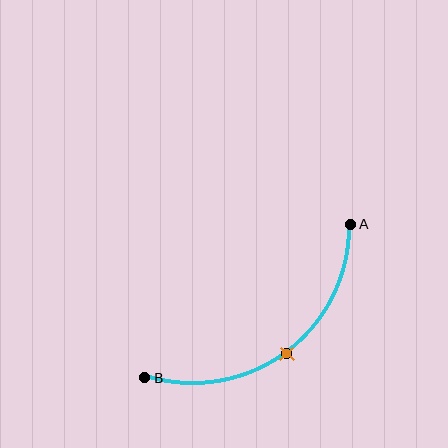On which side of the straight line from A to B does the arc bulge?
The arc bulges below and to the right of the straight line connecting A and B.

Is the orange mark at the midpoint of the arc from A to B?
Yes. The orange mark lies on the arc at equal arc-length from both A and B — it is the arc midpoint.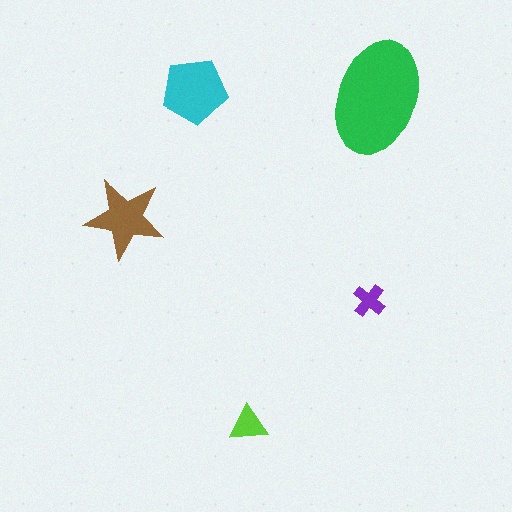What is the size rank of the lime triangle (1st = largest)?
4th.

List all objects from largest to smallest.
The green ellipse, the cyan pentagon, the brown star, the lime triangle, the purple cross.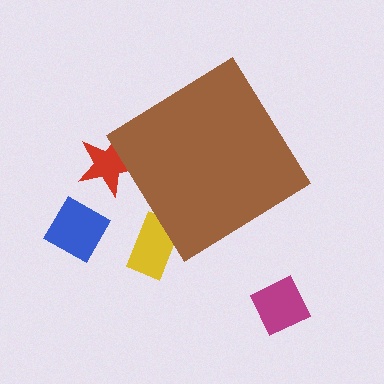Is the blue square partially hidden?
No, the blue square is fully visible.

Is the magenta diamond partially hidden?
No, the magenta diamond is fully visible.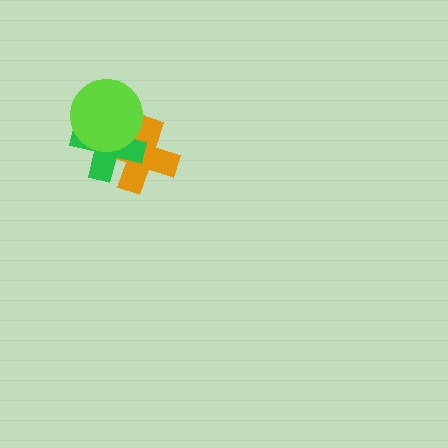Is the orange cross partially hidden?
Yes, it is partially covered by another shape.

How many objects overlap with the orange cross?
2 objects overlap with the orange cross.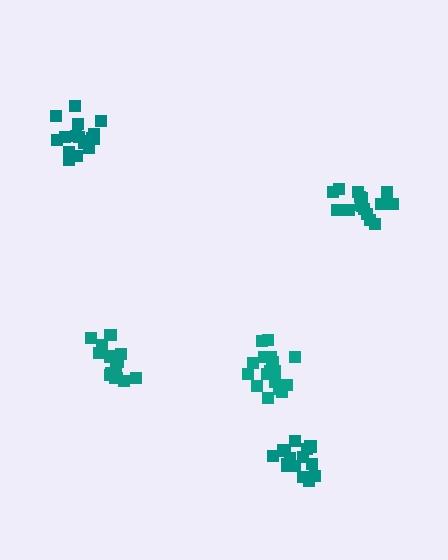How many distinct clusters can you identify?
There are 5 distinct clusters.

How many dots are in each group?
Group 1: 17 dots, Group 2: 14 dots, Group 3: 16 dots, Group 4: 18 dots, Group 5: 15 dots (80 total).